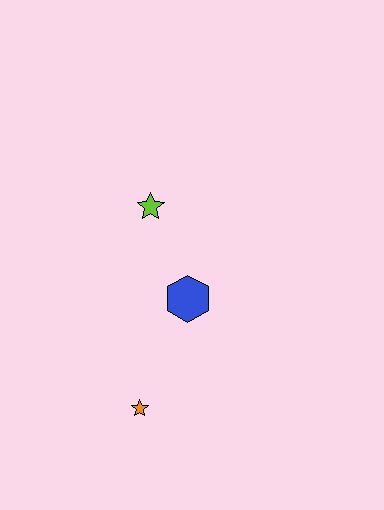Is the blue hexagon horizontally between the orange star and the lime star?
No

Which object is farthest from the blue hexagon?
The orange star is farthest from the blue hexagon.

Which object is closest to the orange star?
The blue hexagon is closest to the orange star.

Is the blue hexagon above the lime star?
No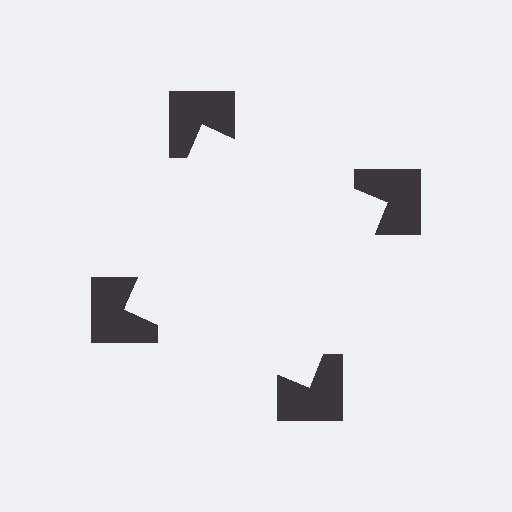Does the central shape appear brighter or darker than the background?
It typically appears slightly brighter than the background, even though no actual brightness change is drawn.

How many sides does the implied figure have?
4 sides.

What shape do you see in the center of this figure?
An illusory square — its edges are inferred from the aligned wedge cuts in the notched squares, not physically drawn.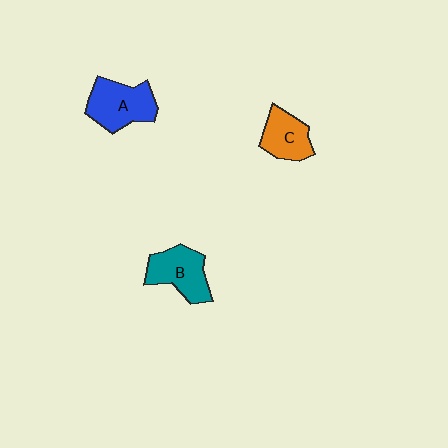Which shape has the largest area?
Shape A (blue).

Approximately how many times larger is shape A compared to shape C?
Approximately 1.4 times.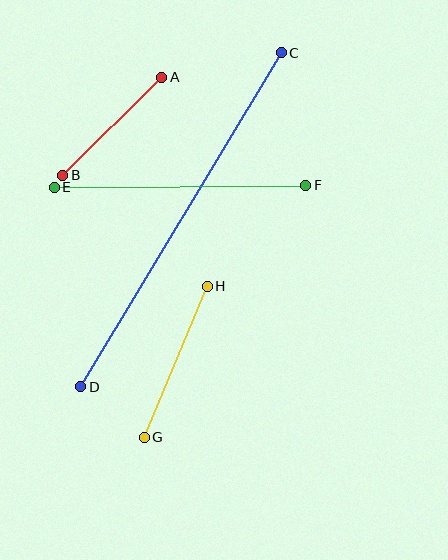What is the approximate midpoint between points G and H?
The midpoint is at approximately (176, 362) pixels.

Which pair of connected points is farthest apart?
Points C and D are farthest apart.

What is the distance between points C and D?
The distance is approximately 390 pixels.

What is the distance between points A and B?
The distance is approximately 139 pixels.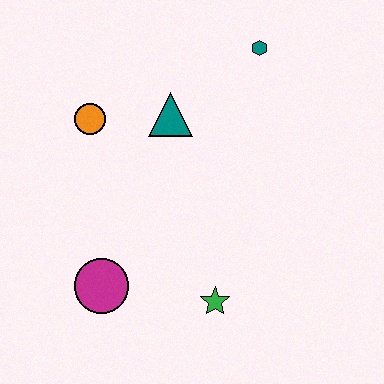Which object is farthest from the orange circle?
The green star is farthest from the orange circle.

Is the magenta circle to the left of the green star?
Yes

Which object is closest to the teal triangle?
The orange circle is closest to the teal triangle.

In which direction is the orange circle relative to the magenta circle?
The orange circle is above the magenta circle.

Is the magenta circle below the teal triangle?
Yes